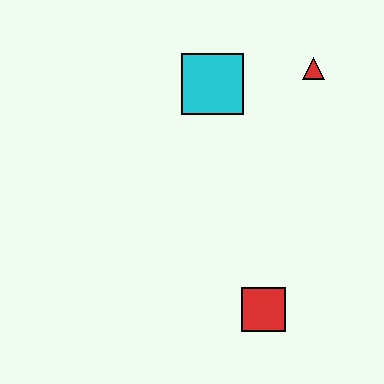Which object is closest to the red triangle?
The cyan square is closest to the red triangle.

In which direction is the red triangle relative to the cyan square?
The red triangle is to the right of the cyan square.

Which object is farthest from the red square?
The red triangle is farthest from the red square.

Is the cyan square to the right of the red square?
No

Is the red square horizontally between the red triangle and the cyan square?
Yes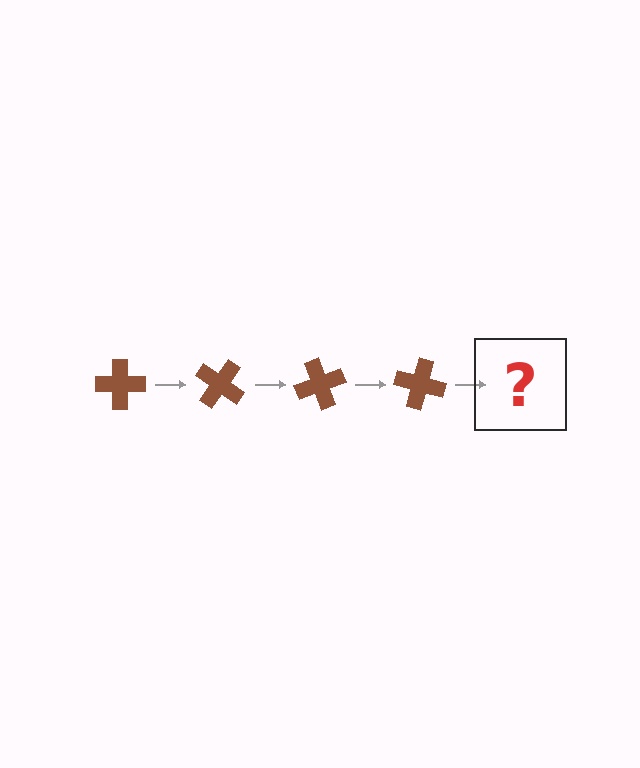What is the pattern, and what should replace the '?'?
The pattern is that the cross rotates 35 degrees each step. The '?' should be a brown cross rotated 140 degrees.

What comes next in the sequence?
The next element should be a brown cross rotated 140 degrees.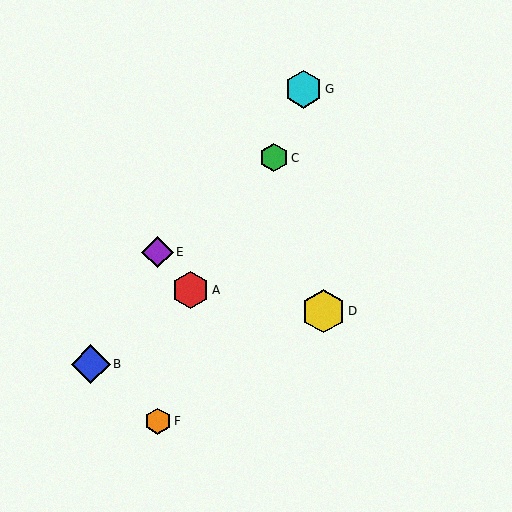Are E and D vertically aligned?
No, E is at x≈158 and D is at x≈323.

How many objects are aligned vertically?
2 objects (E, F) are aligned vertically.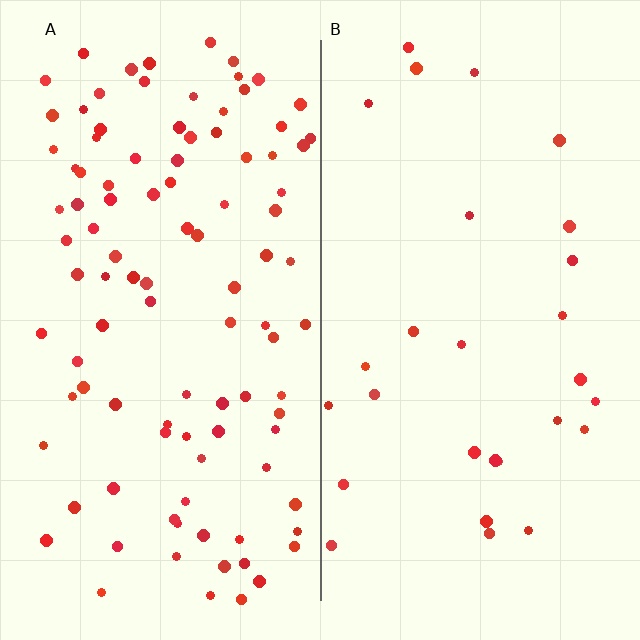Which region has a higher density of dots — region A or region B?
A (the left).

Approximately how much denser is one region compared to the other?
Approximately 3.7× — region A over region B.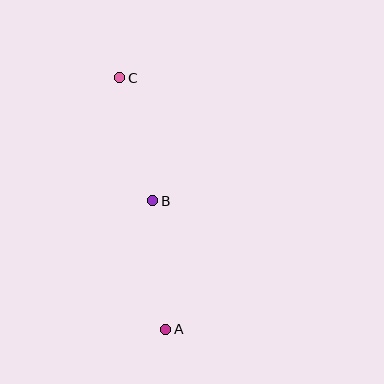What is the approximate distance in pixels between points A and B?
The distance between A and B is approximately 129 pixels.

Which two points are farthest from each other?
Points A and C are farthest from each other.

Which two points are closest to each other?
Points B and C are closest to each other.